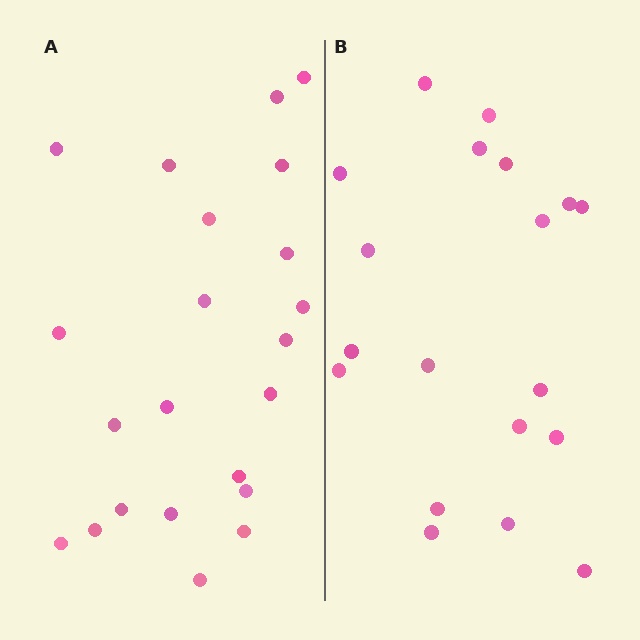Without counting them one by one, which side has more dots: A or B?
Region A (the left region) has more dots.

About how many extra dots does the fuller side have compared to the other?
Region A has just a few more — roughly 2 or 3 more dots than region B.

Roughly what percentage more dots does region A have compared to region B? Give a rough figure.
About 15% more.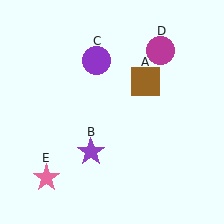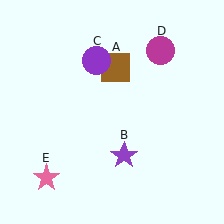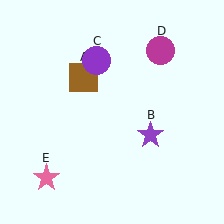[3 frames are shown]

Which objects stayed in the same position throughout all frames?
Purple circle (object C) and magenta circle (object D) and pink star (object E) remained stationary.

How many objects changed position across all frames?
2 objects changed position: brown square (object A), purple star (object B).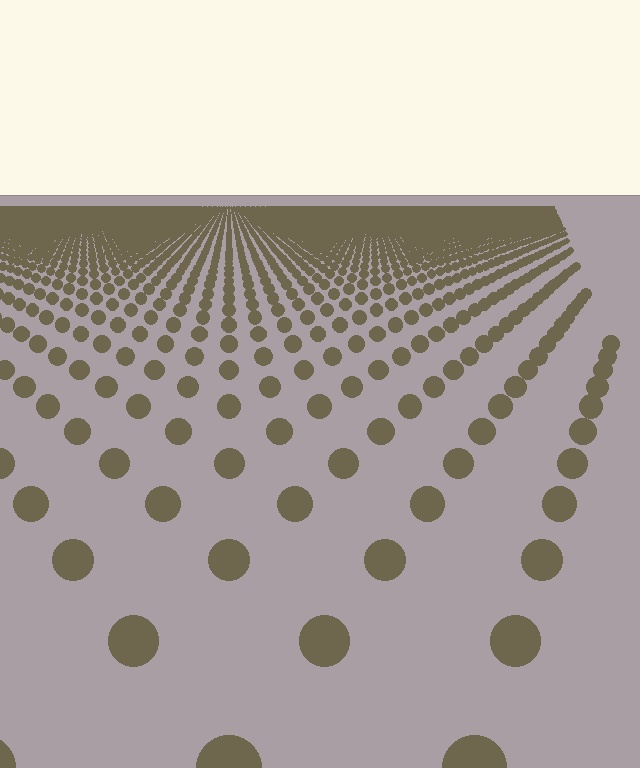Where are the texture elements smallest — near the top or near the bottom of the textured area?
Near the top.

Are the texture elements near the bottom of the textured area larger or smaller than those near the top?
Larger. Near the bottom, elements are closer to the viewer and appear at a bigger on-screen size.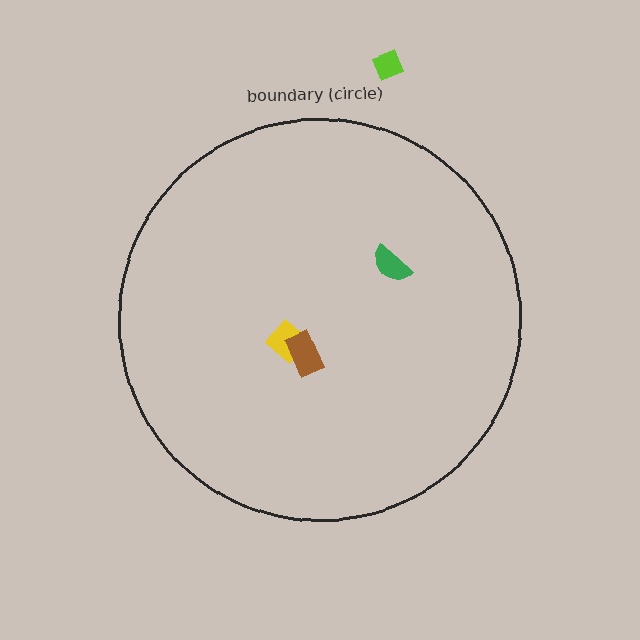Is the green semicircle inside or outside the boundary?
Inside.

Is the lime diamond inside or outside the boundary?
Outside.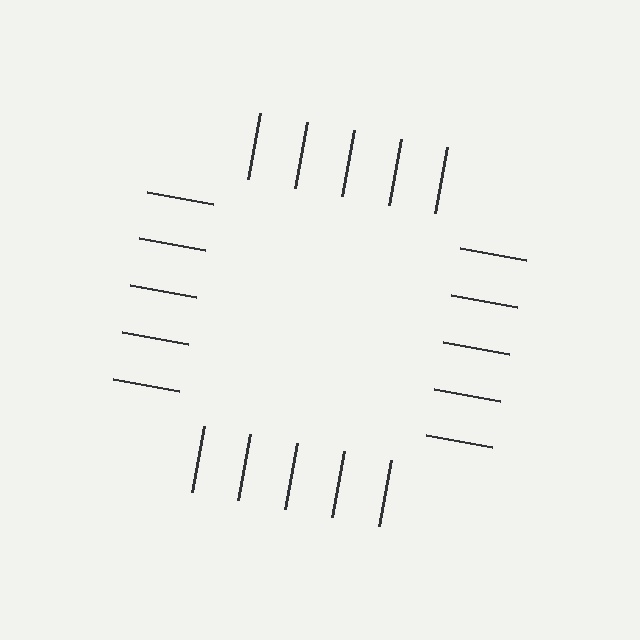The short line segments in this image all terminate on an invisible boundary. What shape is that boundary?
An illusory square — the line segments terminate on its edges but no continuous stroke is drawn.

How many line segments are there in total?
20 — 5 along each of the 4 edges.